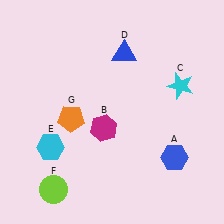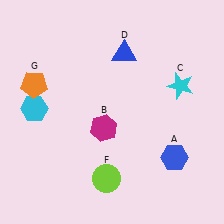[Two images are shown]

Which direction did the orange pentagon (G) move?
The orange pentagon (G) moved left.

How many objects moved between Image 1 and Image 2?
3 objects moved between the two images.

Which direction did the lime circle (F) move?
The lime circle (F) moved right.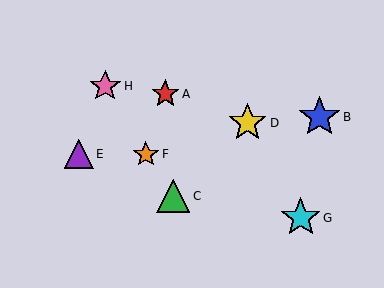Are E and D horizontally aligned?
No, E is at y≈154 and D is at y≈123.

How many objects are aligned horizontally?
2 objects (E, F) are aligned horizontally.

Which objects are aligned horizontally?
Objects E, F are aligned horizontally.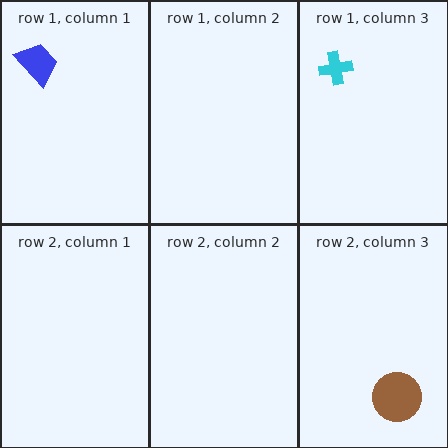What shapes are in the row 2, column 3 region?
The brown circle.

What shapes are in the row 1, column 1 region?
The blue trapezoid.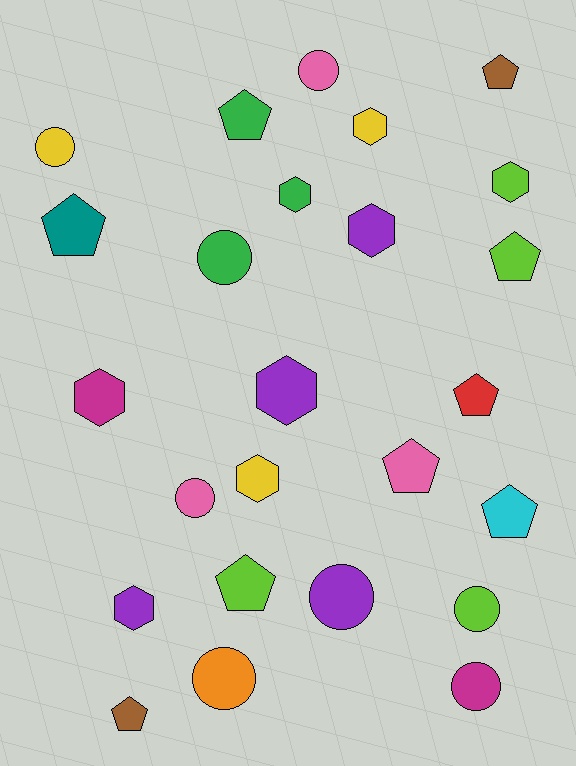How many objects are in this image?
There are 25 objects.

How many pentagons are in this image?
There are 9 pentagons.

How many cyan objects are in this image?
There is 1 cyan object.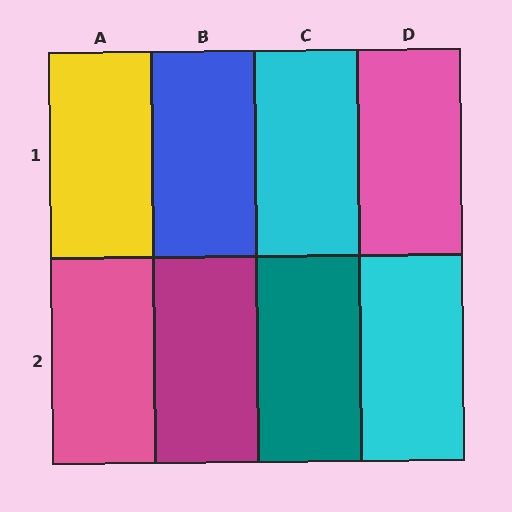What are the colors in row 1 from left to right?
Yellow, blue, cyan, pink.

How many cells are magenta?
1 cell is magenta.